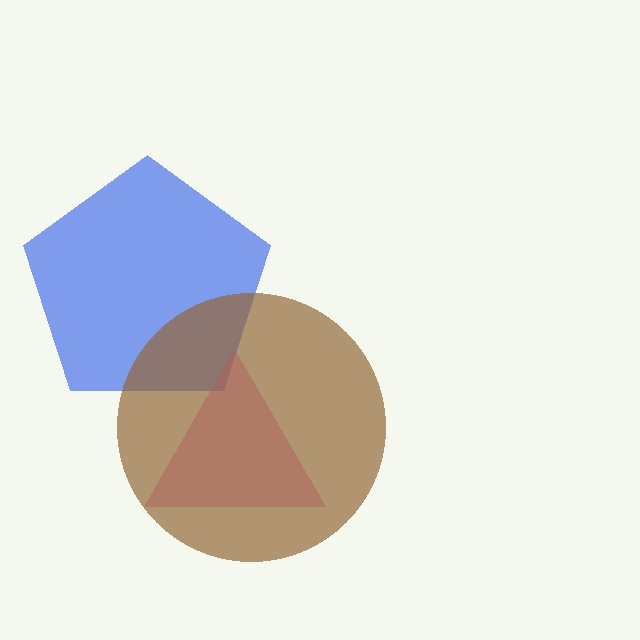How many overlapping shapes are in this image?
There are 3 overlapping shapes in the image.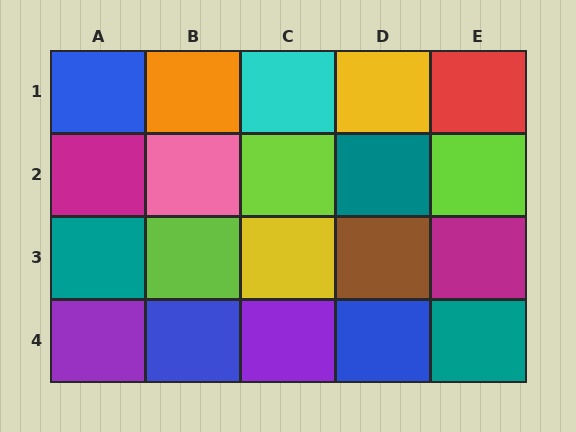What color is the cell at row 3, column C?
Yellow.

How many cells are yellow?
2 cells are yellow.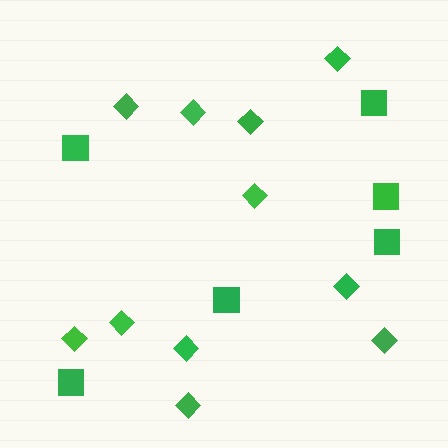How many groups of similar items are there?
There are 2 groups: one group of diamonds (11) and one group of squares (6).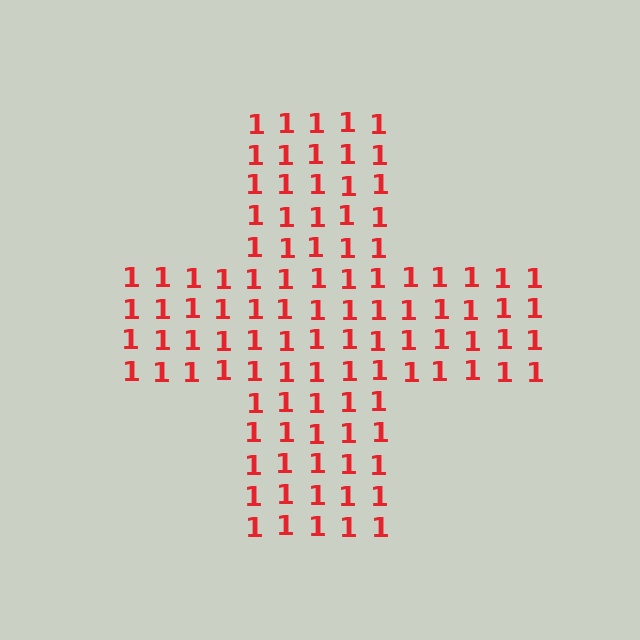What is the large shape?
The large shape is a cross.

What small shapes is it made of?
It is made of small digit 1's.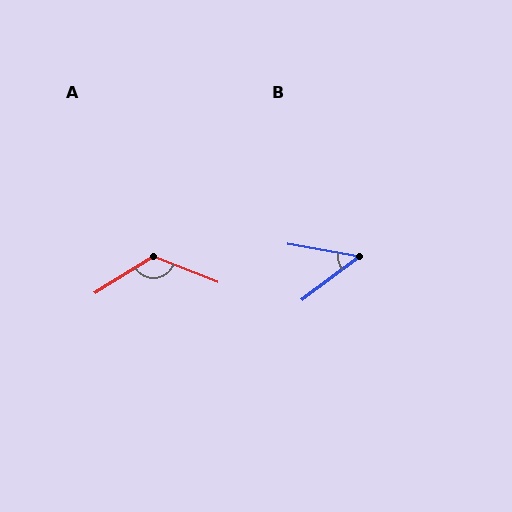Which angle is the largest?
A, at approximately 127 degrees.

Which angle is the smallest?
B, at approximately 47 degrees.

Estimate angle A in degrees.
Approximately 127 degrees.